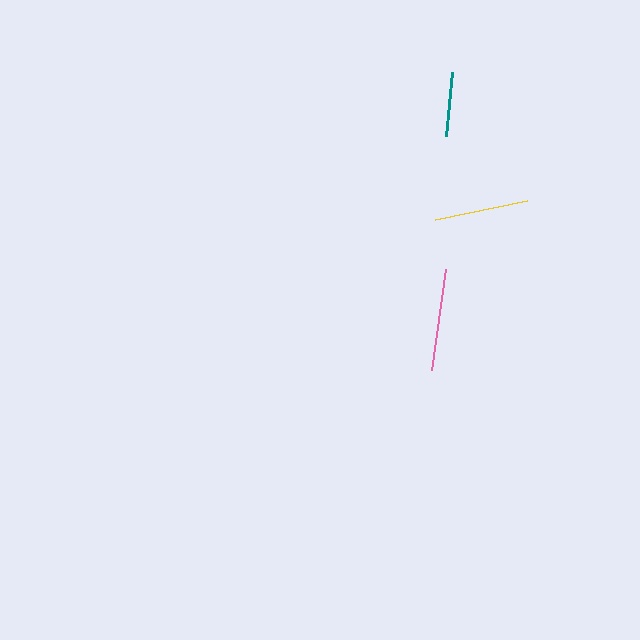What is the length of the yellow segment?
The yellow segment is approximately 94 pixels long.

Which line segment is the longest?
The pink line is the longest at approximately 102 pixels.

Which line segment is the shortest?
The teal line is the shortest at approximately 64 pixels.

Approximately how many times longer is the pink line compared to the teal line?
The pink line is approximately 1.6 times the length of the teal line.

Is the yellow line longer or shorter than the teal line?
The yellow line is longer than the teal line.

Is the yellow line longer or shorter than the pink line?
The pink line is longer than the yellow line.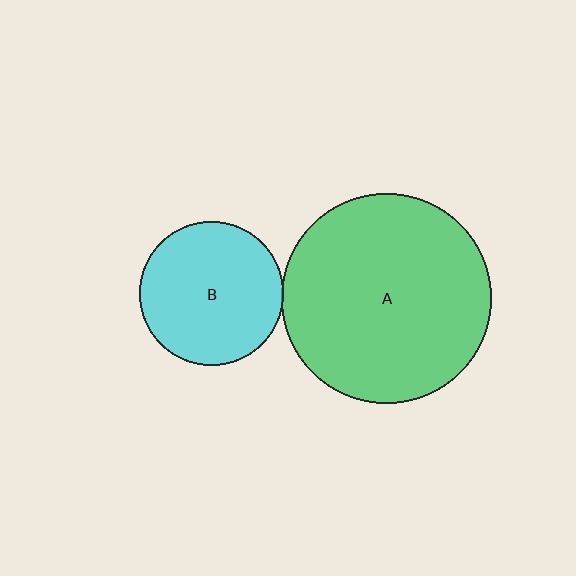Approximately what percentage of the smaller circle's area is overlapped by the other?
Approximately 5%.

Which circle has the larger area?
Circle A (green).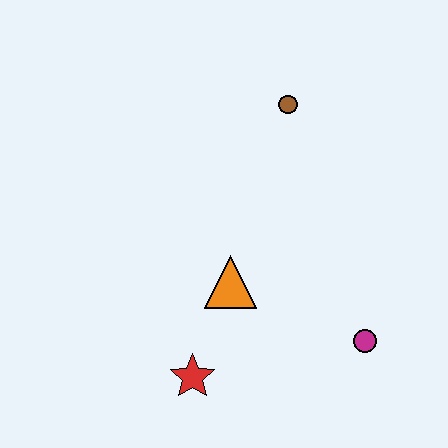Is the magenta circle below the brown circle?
Yes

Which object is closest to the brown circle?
The orange triangle is closest to the brown circle.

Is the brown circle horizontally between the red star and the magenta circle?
Yes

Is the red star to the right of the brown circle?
No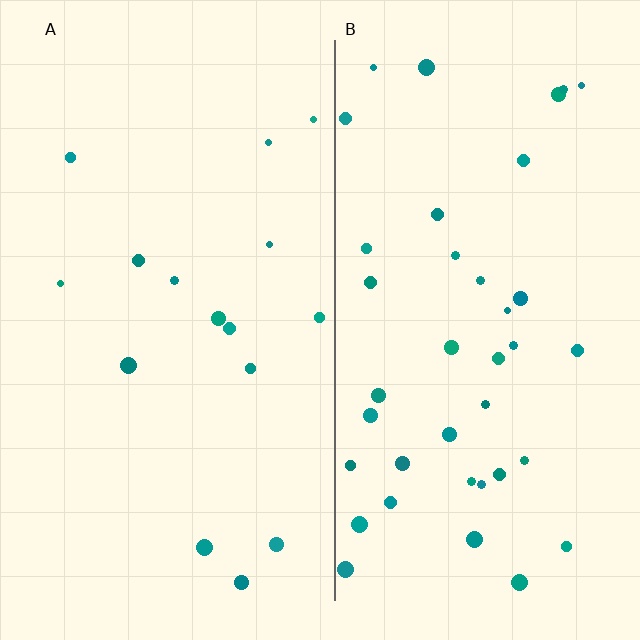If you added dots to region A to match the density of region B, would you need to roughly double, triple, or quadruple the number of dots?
Approximately triple.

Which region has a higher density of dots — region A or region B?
B (the right).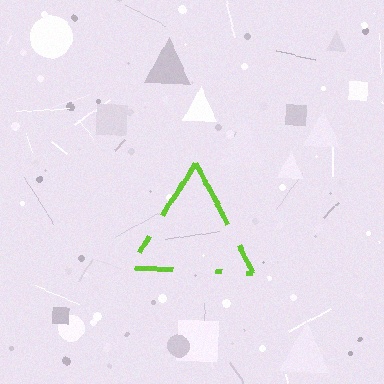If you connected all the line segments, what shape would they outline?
They would outline a triangle.